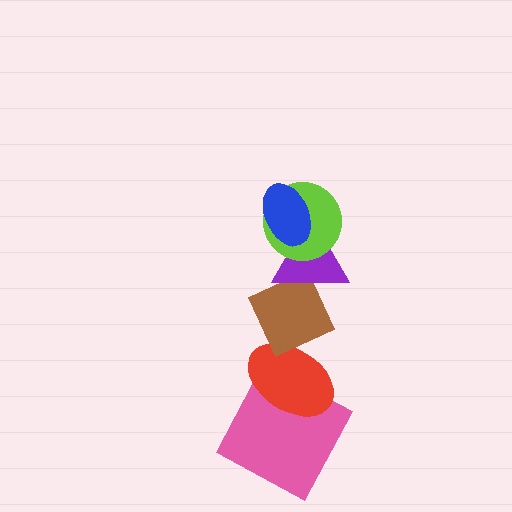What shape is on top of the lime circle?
The blue ellipse is on top of the lime circle.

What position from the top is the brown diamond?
The brown diamond is 4th from the top.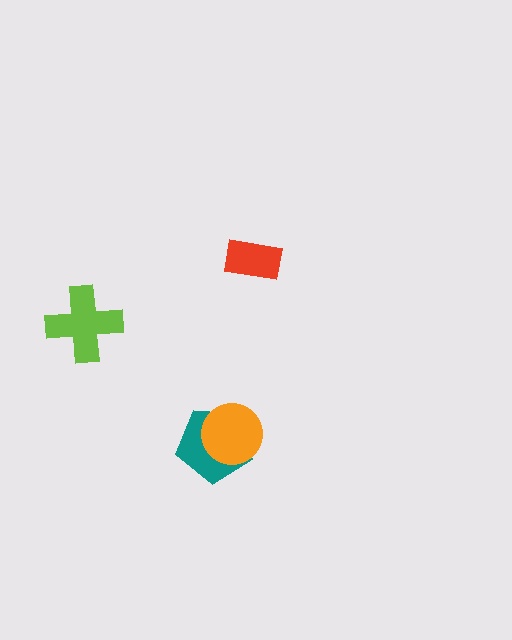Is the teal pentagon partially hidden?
Yes, it is partially covered by another shape.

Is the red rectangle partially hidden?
No, no other shape covers it.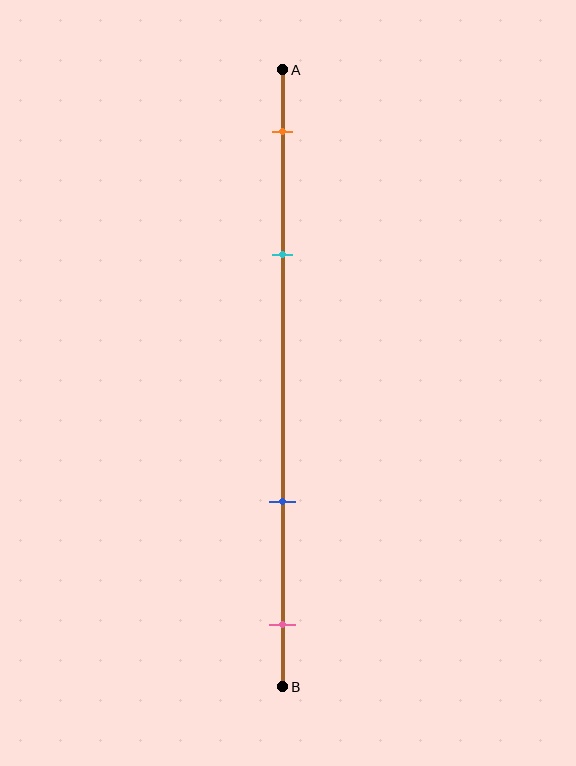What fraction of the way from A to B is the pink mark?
The pink mark is approximately 90% (0.9) of the way from A to B.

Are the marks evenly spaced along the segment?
No, the marks are not evenly spaced.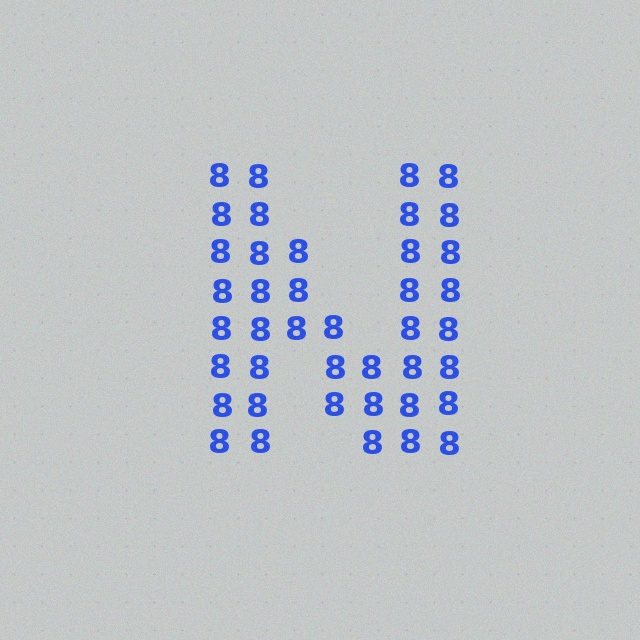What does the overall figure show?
The overall figure shows the letter N.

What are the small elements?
The small elements are digit 8's.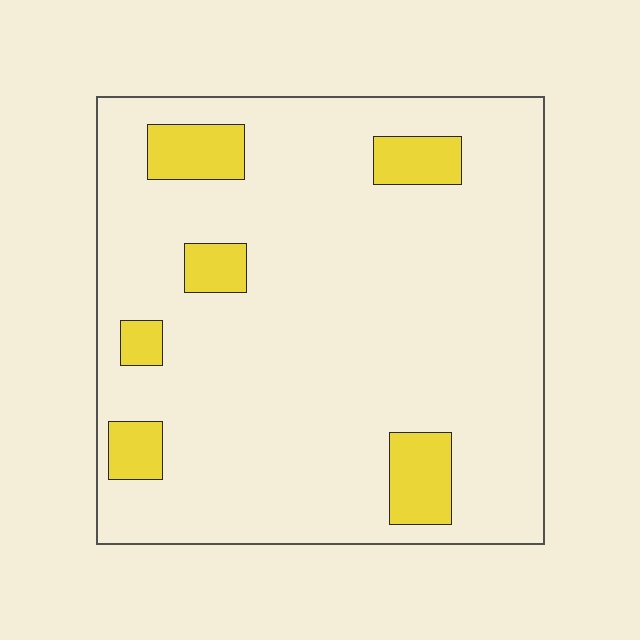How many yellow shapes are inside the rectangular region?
6.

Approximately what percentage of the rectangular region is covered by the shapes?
Approximately 10%.